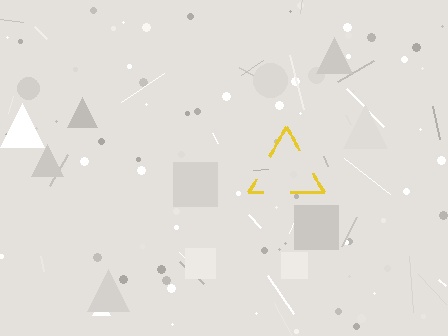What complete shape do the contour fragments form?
The contour fragments form a triangle.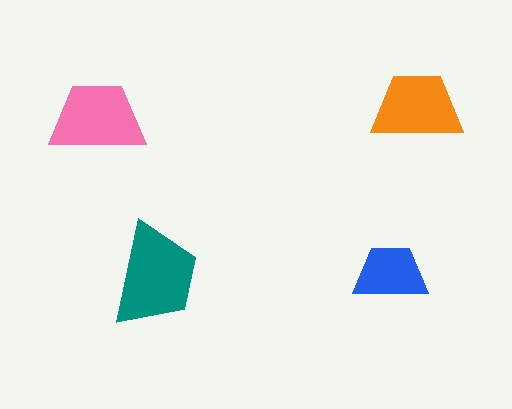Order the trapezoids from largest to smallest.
the teal one, the pink one, the orange one, the blue one.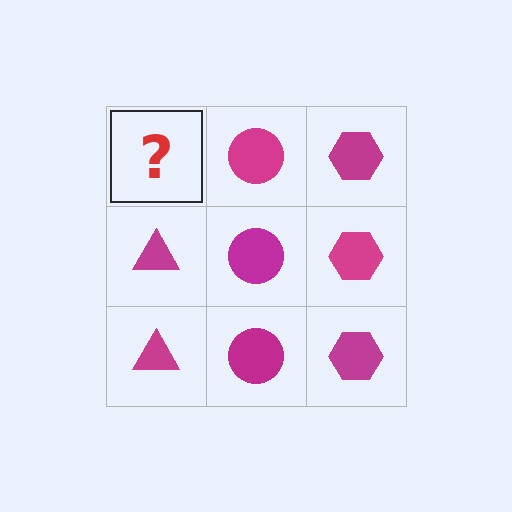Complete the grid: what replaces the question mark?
The question mark should be replaced with a magenta triangle.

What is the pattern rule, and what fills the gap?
The rule is that each column has a consistent shape. The gap should be filled with a magenta triangle.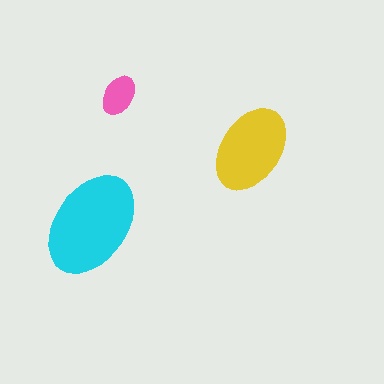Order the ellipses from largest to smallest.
the cyan one, the yellow one, the pink one.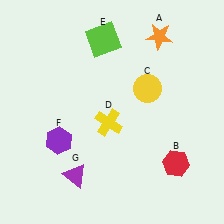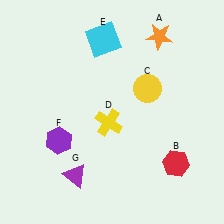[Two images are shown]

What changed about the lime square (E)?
In Image 1, E is lime. In Image 2, it changed to cyan.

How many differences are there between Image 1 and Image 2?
There is 1 difference between the two images.